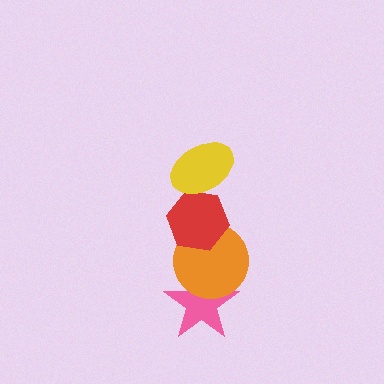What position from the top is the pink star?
The pink star is 4th from the top.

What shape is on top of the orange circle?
The red hexagon is on top of the orange circle.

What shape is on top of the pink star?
The orange circle is on top of the pink star.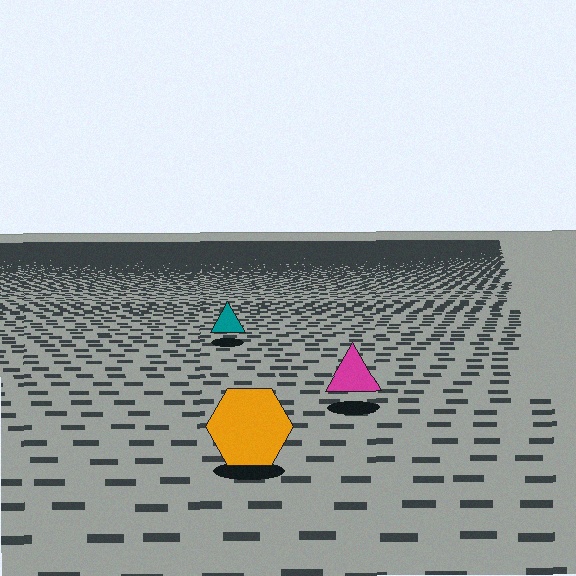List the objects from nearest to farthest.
From nearest to farthest: the orange hexagon, the magenta triangle, the teal triangle.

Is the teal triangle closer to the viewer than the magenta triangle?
No. The magenta triangle is closer — you can tell from the texture gradient: the ground texture is coarser near it.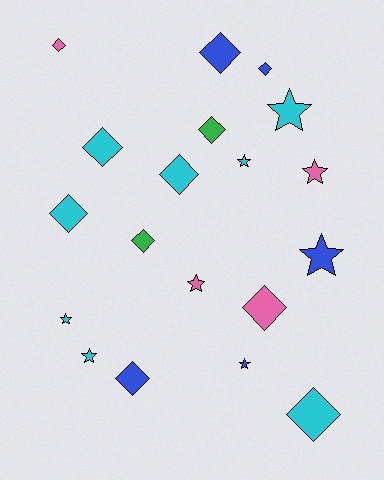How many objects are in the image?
There are 19 objects.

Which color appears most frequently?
Cyan, with 8 objects.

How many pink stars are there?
There are 2 pink stars.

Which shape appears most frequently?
Diamond, with 11 objects.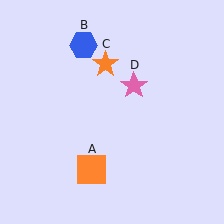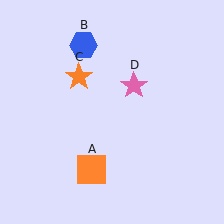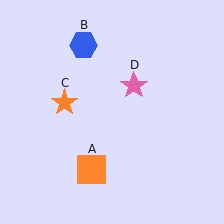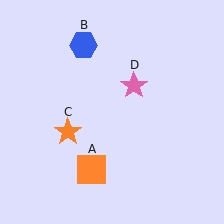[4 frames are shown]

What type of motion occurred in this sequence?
The orange star (object C) rotated counterclockwise around the center of the scene.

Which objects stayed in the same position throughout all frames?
Orange square (object A) and blue hexagon (object B) and pink star (object D) remained stationary.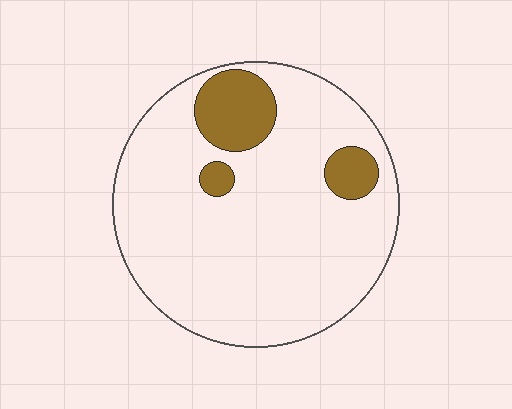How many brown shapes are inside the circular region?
3.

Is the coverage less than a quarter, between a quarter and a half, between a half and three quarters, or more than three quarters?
Less than a quarter.